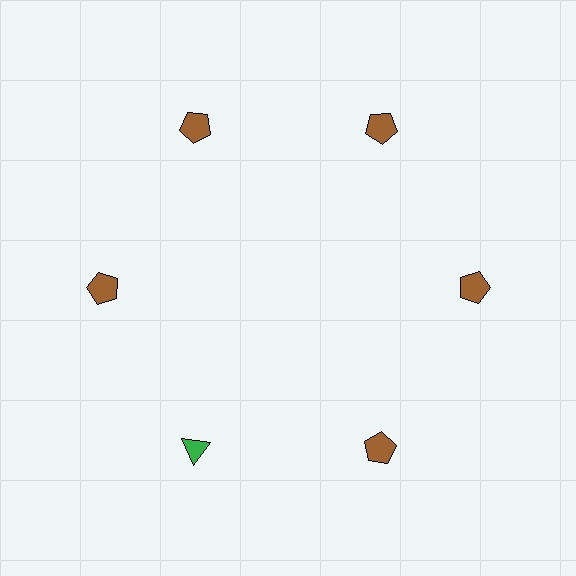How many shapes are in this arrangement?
There are 6 shapes arranged in a ring pattern.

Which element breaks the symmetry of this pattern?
The green triangle at roughly the 7 o'clock position breaks the symmetry. All other shapes are brown pentagons.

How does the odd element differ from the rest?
It differs in both color (green instead of brown) and shape (triangle instead of pentagon).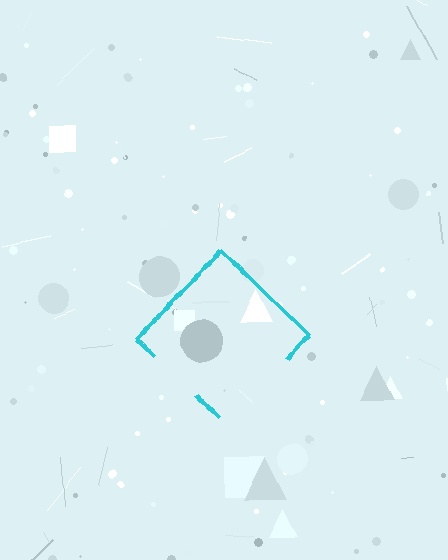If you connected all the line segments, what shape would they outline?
They would outline a diamond.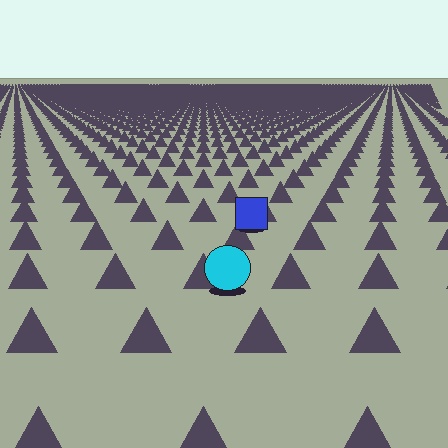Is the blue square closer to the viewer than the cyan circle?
No. The cyan circle is closer — you can tell from the texture gradient: the ground texture is coarser near it.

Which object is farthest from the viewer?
The blue square is farthest from the viewer. It appears smaller and the ground texture around it is denser.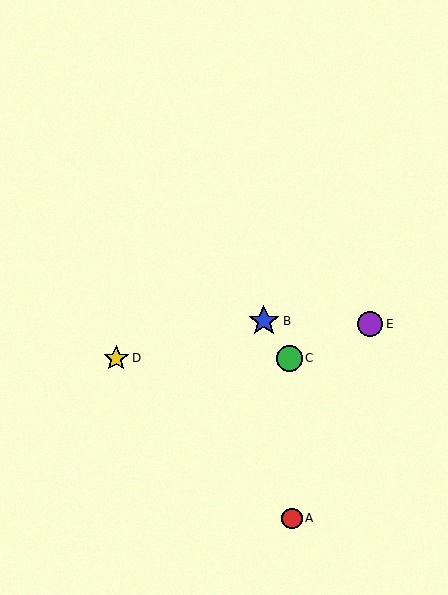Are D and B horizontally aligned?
No, D is at y≈358 and B is at y≈321.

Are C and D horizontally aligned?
Yes, both are at y≈358.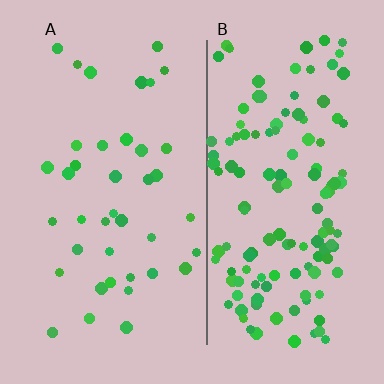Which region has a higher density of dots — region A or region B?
B (the right).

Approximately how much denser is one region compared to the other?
Approximately 3.3× — region B over region A.